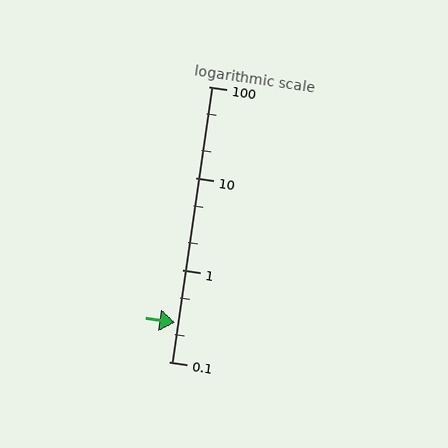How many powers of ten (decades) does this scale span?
The scale spans 3 decades, from 0.1 to 100.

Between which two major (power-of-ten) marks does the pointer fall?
The pointer is between 0.1 and 1.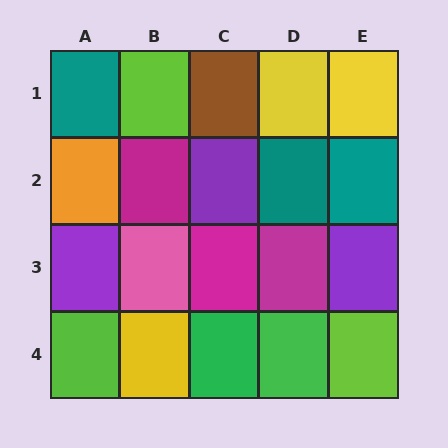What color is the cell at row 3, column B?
Pink.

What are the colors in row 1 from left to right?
Teal, lime, brown, yellow, yellow.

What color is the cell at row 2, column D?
Teal.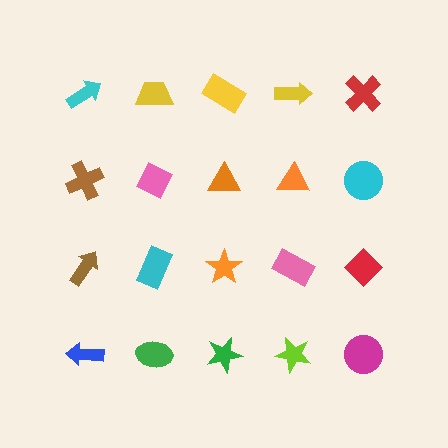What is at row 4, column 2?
A green ellipse.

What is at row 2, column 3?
An orange triangle.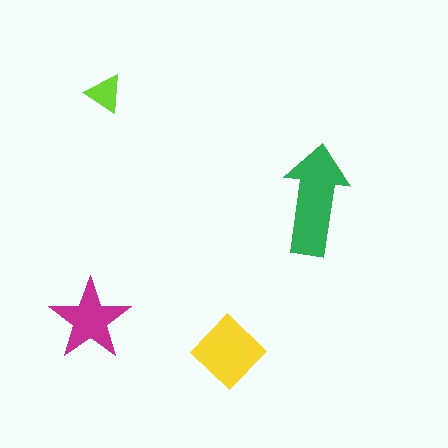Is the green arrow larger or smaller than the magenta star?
Larger.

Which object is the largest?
The green arrow.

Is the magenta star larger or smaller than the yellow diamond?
Smaller.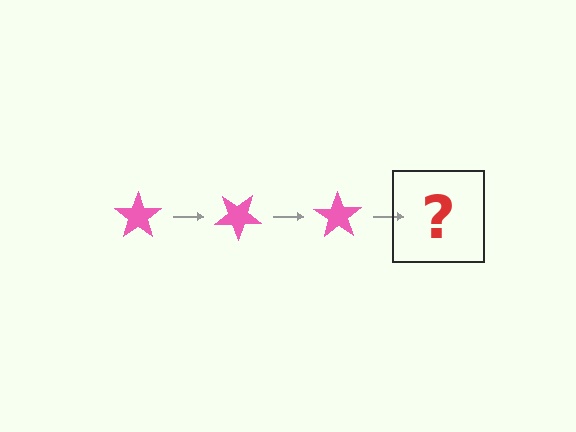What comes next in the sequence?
The next element should be a pink star rotated 105 degrees.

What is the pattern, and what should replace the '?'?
The pattern is that the star rotates 35 degrees each step. The '?' should be a pink star rotated 105 degrees.